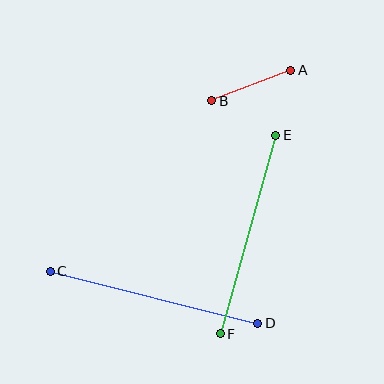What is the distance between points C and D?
The distance is approximately 214 pixels.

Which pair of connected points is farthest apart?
Points C and D are farthest apart.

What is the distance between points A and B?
The distance is approximately 84 pixels.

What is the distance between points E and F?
The distance is approximately 206 pixels.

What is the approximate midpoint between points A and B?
The midpoint is at approximately (251, 86) pixels.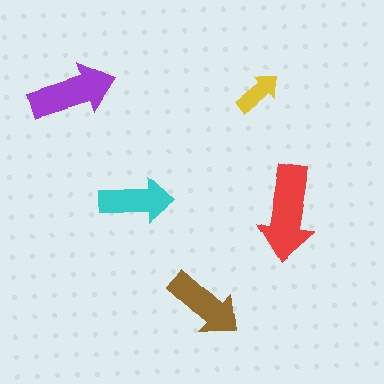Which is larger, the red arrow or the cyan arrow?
The red one.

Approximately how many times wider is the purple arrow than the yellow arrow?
About 2 times wider.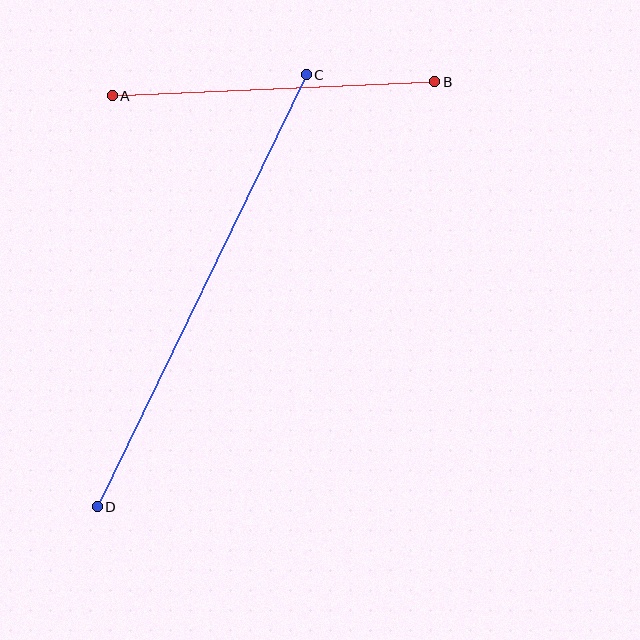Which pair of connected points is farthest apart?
Points C and D are farthest apart.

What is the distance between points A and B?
The distance is approximately 323 pixels.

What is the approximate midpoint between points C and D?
The midpoint is at approximately (202, 291) pixels.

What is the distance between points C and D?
The distance is approximately 480 pixels.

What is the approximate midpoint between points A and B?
The midpoint is at approximately (274, 89) pixels.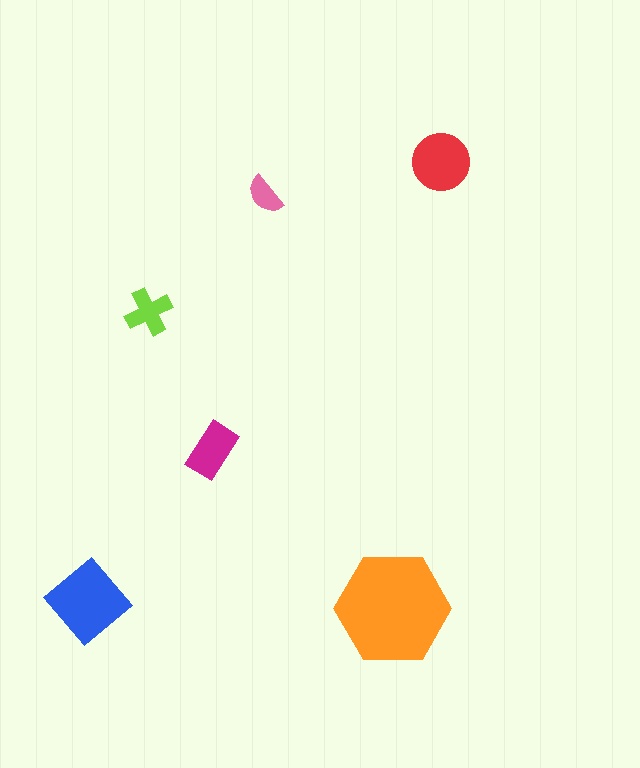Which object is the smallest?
The pink semicircle.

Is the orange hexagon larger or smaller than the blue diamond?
Larger.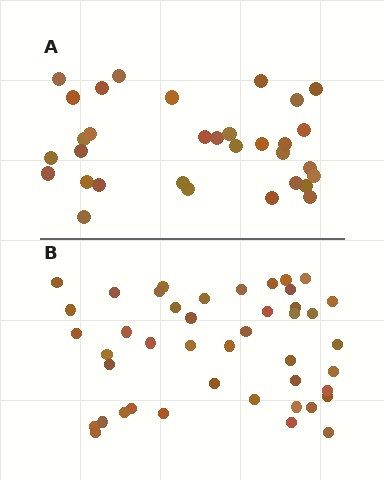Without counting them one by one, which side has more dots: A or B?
Region B (the bottom region) has more dots.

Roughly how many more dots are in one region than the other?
Region B has roughly 12 or so more dots than region A.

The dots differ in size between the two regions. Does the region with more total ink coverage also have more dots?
No. Region A has more total ink coverage because its dots are larger, but region B actually contains more individual dots. Total area can be misleading — the number of items is what matters here.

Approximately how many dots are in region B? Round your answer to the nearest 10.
About 40 dots. (The exact count is 44, which rounds to 40.)